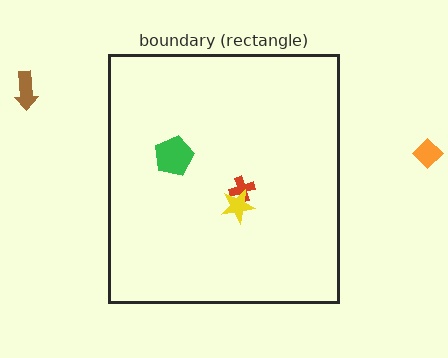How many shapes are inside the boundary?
3 inside, 2 outside.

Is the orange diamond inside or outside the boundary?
Outside.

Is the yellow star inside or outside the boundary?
Inside.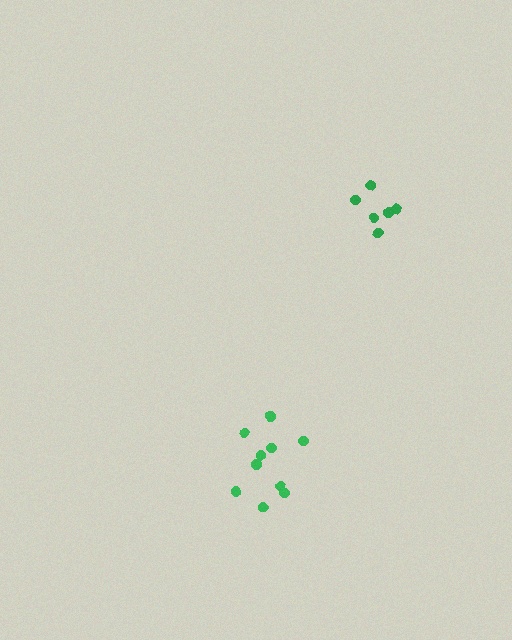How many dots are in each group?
Group 1: 6 dots, Group 2: 10 dots (16 total).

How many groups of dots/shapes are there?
There are 2 groups.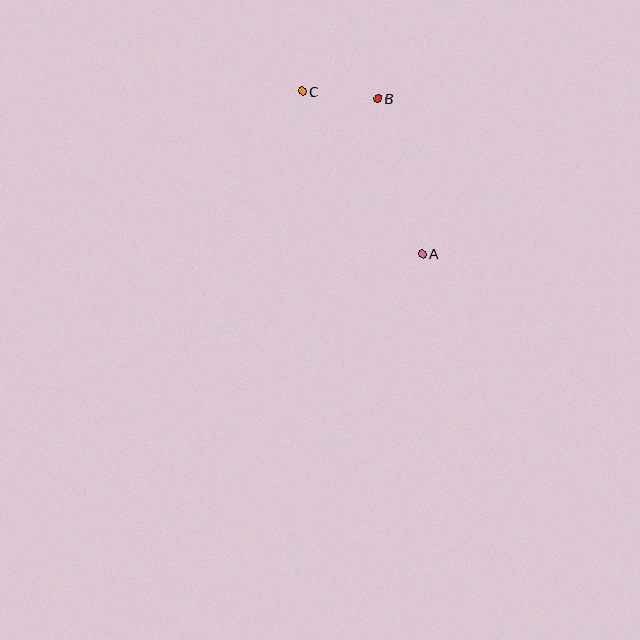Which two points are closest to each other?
Points B and C are closest to each other.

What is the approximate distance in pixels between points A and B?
The distance between A and B is approximately 161 pixels.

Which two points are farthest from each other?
Points A and C are farthest from each other.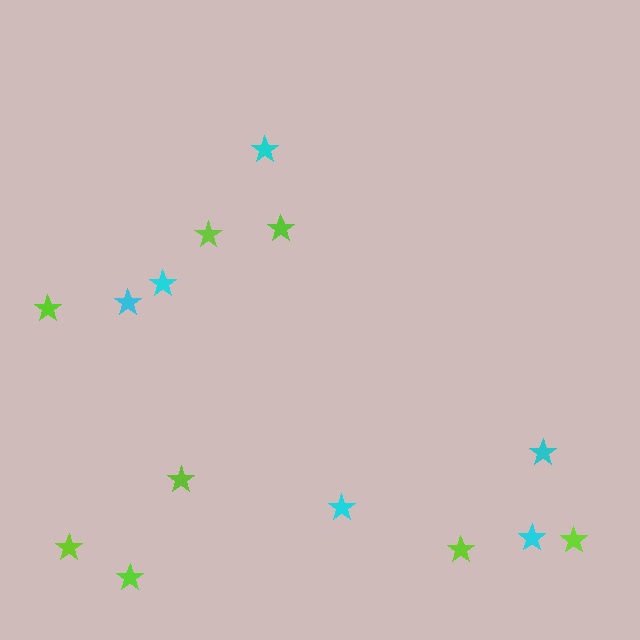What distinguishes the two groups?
There are 2 groups: one group of cyan stars (6) and one group of lime stars (8).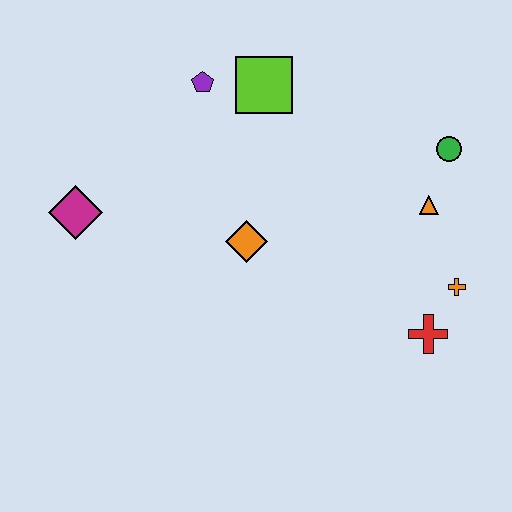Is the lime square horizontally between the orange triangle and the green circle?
No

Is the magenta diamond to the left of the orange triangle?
Yes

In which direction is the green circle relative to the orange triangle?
The green circle is above the orange triangle.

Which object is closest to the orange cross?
The red cross is closest to the orange cross.